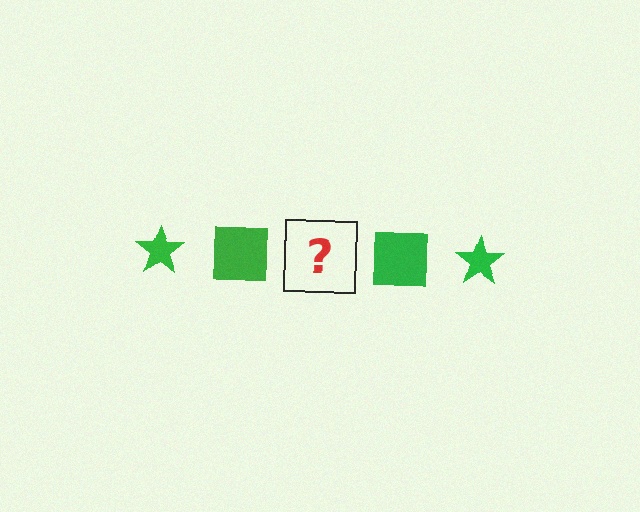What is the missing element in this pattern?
The missing element is a green star.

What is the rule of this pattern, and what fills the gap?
The rule is that the pattern cycles through star, square shapes in green. The gap should be filled with a green star.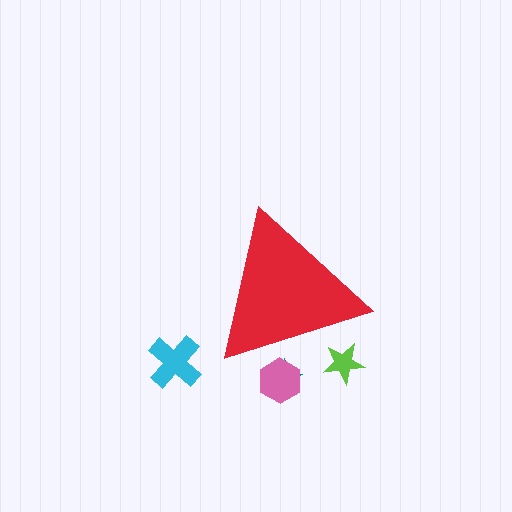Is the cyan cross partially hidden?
No, the cyan cross is fully visible.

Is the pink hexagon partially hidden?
Yes, the pink hexagon is partially hidden behind the red triangle.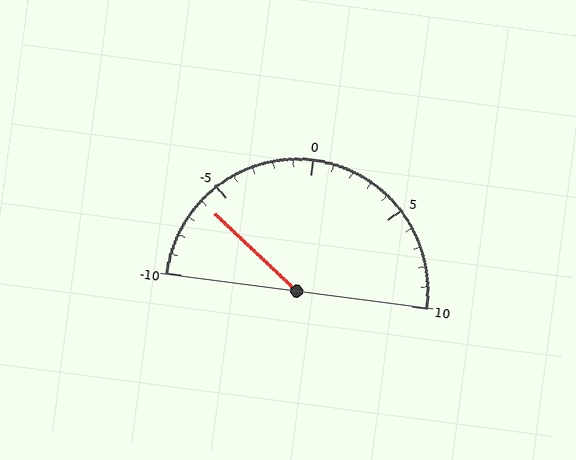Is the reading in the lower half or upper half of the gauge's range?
The reading is in the lower half of the range (-10 to 10).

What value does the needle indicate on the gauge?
The needle indicates approximately -6.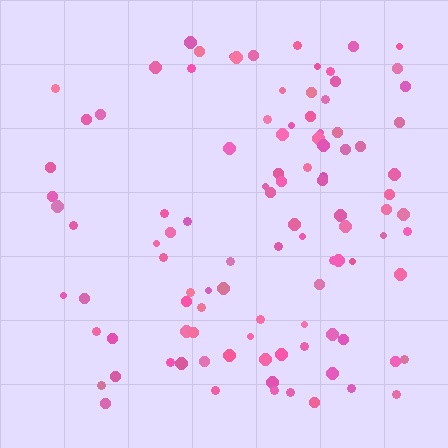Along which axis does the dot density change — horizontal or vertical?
Horizontal.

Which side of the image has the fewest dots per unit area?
The left.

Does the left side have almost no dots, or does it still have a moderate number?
Still a moderate number, just noticeably fewer than the right.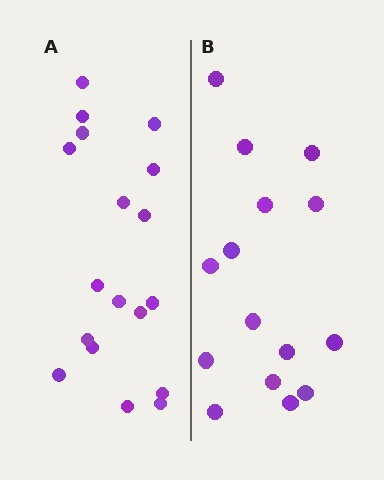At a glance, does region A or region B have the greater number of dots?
Region A (the left region) has more dots.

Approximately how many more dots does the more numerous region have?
Region A has just a few more — roughly 2 or 3 more dots than region B.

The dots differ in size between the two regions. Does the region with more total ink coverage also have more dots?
No. Region B has more total ink coverage because its dots are larger, but region A actually contains more individual dots. Total area can be misleading — the number of items is what matters here.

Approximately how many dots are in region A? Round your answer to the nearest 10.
About 20 dots. (The exact count is 18, which rounds to 20.)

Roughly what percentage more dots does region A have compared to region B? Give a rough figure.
About 20% more.